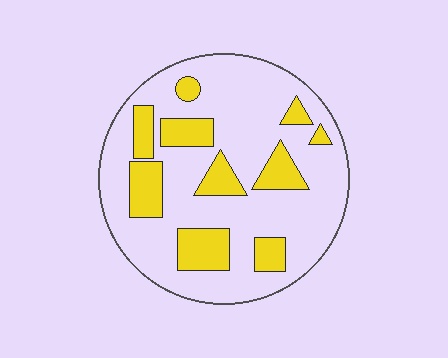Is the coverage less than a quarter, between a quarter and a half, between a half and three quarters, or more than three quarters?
Less than a quarter.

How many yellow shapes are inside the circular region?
10.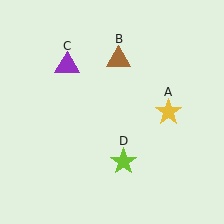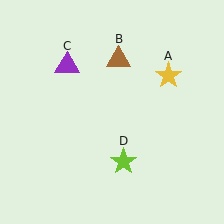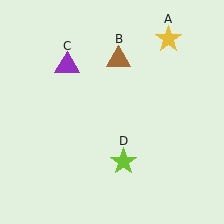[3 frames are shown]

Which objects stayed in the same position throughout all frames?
Brown triangle (object B) and purple triangle (object C) and lime star (object D) remained stationary.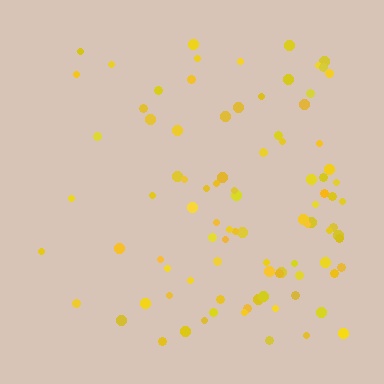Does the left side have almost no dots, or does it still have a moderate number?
Still a moderate number, just noticeably fewer than the right.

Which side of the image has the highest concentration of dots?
The right.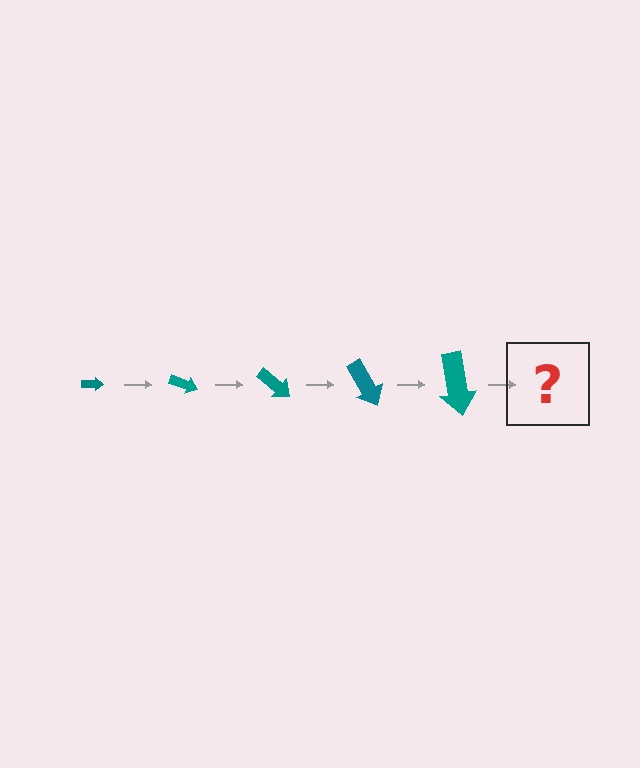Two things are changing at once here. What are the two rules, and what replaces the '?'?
The two rules are that the arrow grows larger each step and it rotates 20 degrees each step. The '?' should be an arrow, larger than the previous one and rotated 100 degrees from the start.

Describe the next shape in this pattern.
It should be an arrow, larger than the previous one and rotated 100 degrees from the start.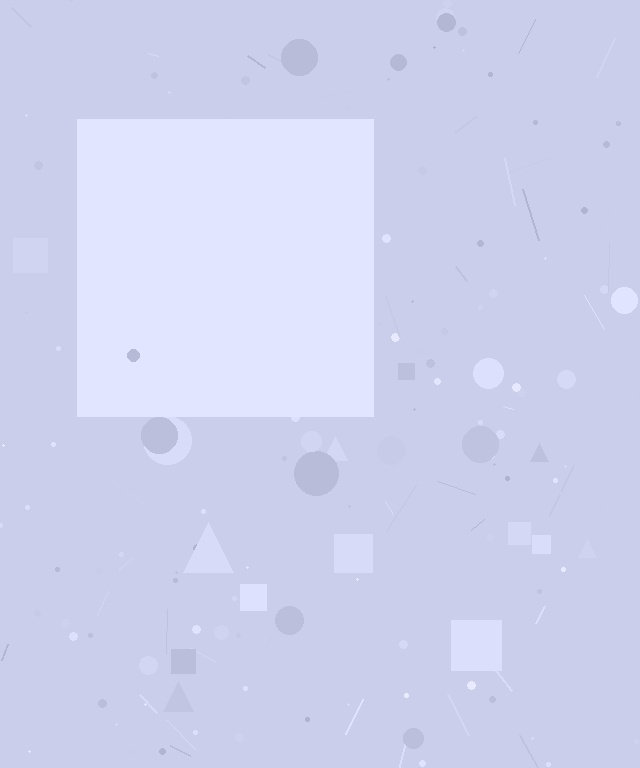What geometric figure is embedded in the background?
A square is embedded in the background.